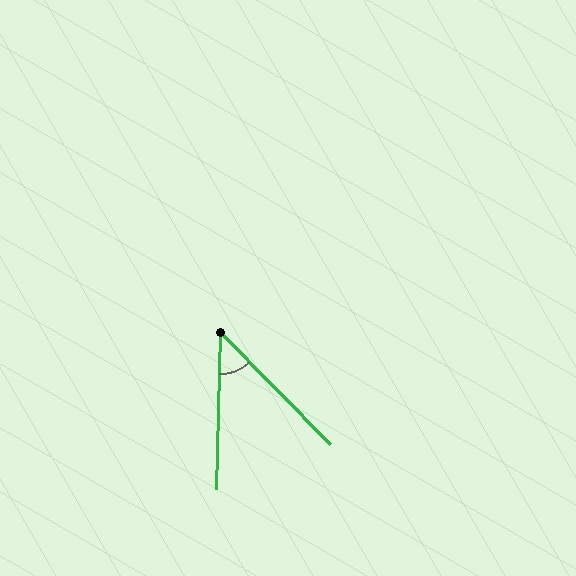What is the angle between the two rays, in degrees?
Approximately 46 degrees.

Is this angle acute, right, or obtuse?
It is acute.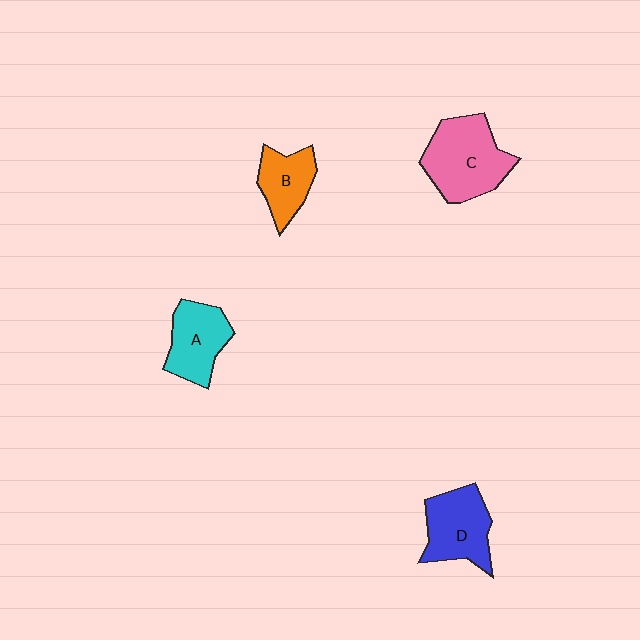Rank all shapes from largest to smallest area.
From largest to smallest: C (pink), D (blue), A (cyan), B (orange).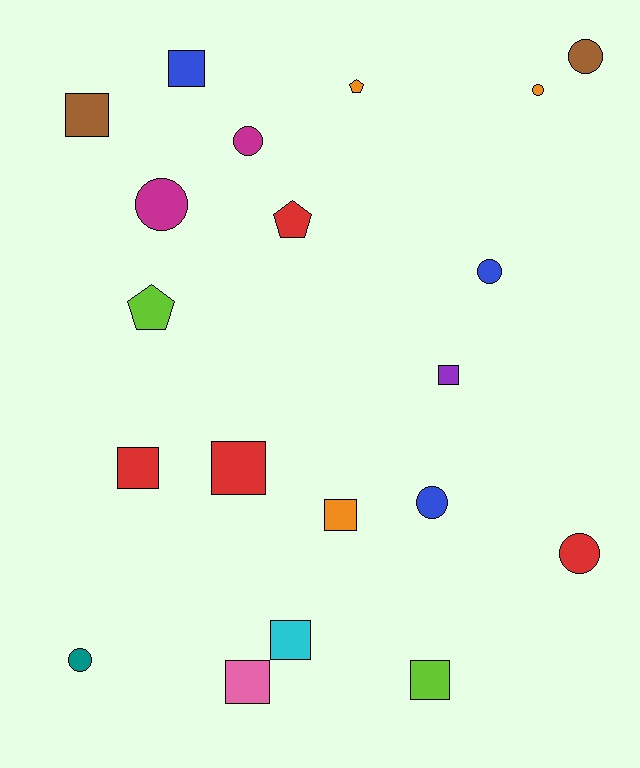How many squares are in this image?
There are 9 squares.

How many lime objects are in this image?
There are 2 lime objects.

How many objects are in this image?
There are 20 objects.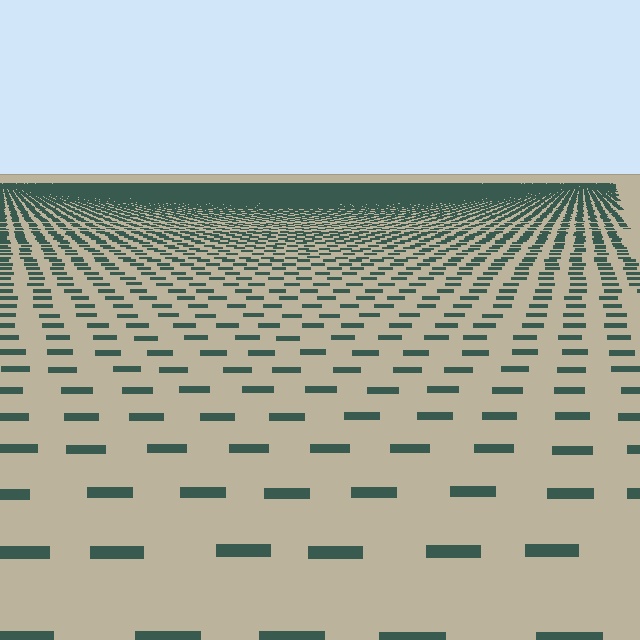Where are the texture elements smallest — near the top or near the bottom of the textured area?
Near the top.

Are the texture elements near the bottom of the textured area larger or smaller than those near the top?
Larger. Near the bottom, elements are closer to the viewer and appear at a bigger on-screen size.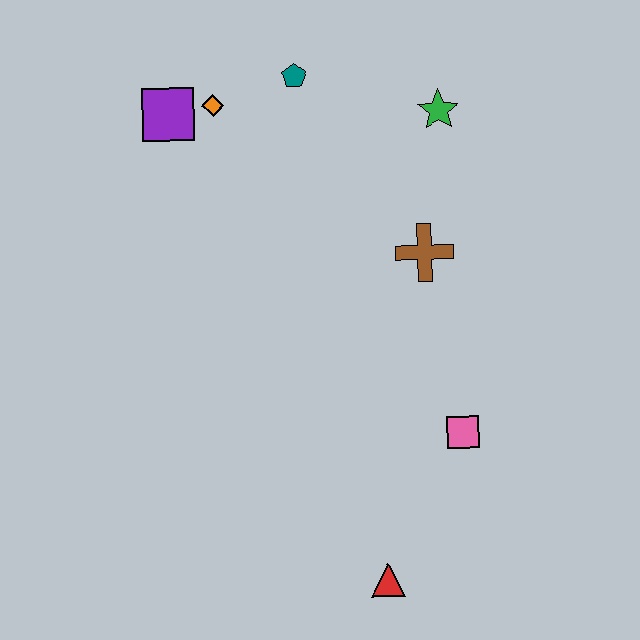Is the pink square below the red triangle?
No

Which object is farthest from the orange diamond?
The red triangle is farthest from the orange diamond.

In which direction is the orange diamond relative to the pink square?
The orange diamond is above the pink square.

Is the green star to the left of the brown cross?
No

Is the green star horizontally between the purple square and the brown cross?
No